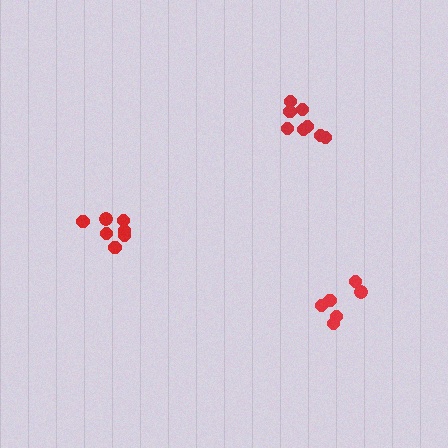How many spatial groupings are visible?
There are 3 spatial groupings.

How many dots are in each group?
Group 1: 8 dots, Group 2: 6 dots, Group 3: 7 dots (21 total).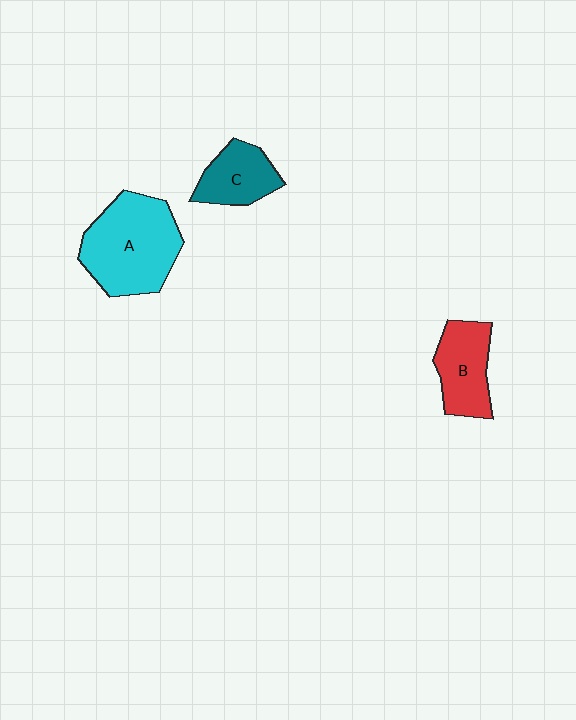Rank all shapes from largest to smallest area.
From largest to smallest: A (cyan), B (red), C (teal).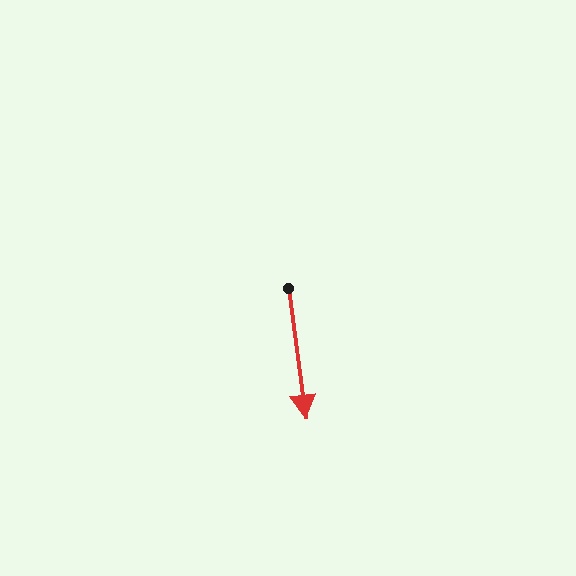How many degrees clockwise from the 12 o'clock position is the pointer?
Approximately 172 degrees.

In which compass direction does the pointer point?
South.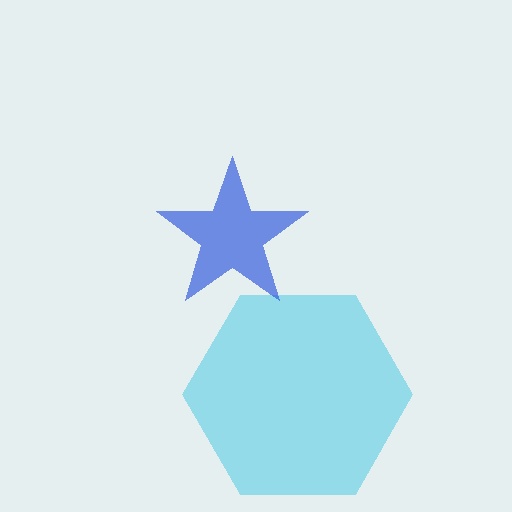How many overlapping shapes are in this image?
There are 2 overlapping shapes in the image.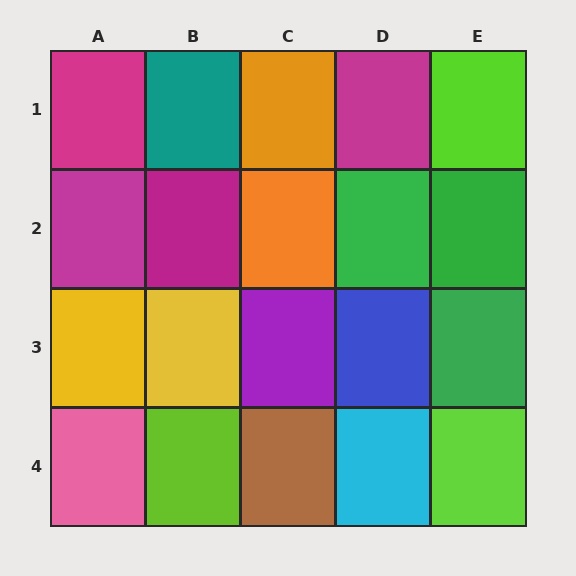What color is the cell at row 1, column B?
Teal.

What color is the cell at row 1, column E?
Lime.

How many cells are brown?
1 cell is brown.